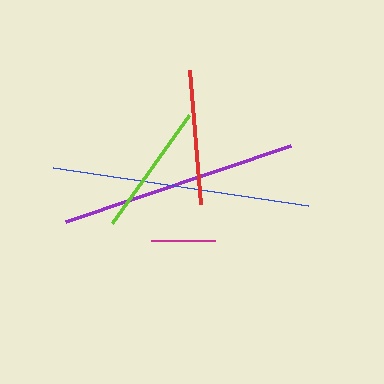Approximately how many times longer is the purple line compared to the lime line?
The purple line is approximately 1.8 times the length of the lime line.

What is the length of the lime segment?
The lime segment is approximately 132 pixels long.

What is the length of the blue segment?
The blue segment is approximately 258 pixels long.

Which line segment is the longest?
The blue line is the longest at approximately 258 pixels.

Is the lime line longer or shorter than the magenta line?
The lime line is longer than the magenta line.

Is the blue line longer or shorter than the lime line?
The blue line is longer than the lime line.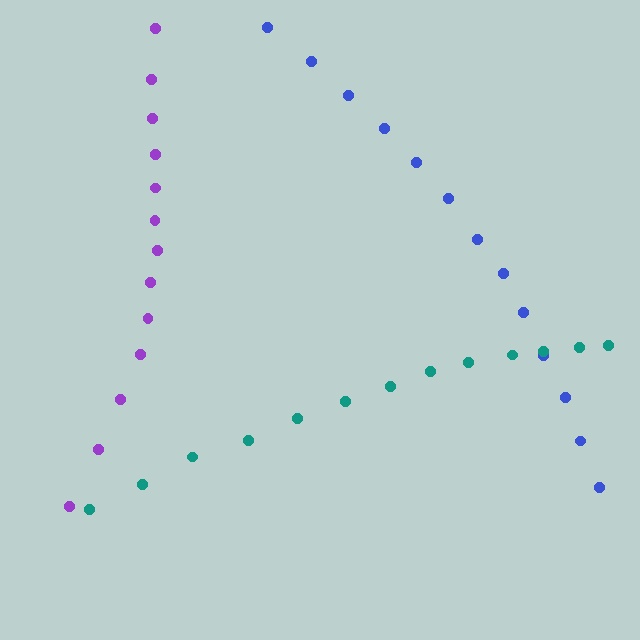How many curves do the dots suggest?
There are 3 distinct paths.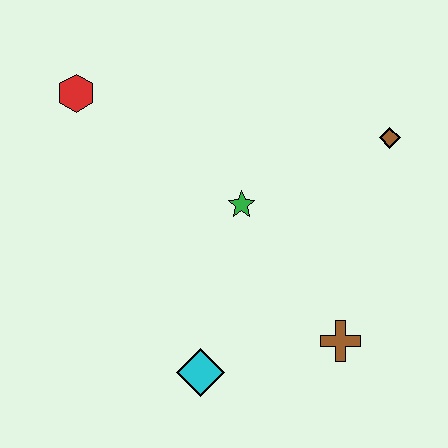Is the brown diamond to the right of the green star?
Yes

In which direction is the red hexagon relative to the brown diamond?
The red hexagon is to the left of the brown diamond.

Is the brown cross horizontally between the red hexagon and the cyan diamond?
No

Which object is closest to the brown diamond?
The green star is closest to the brown diamond.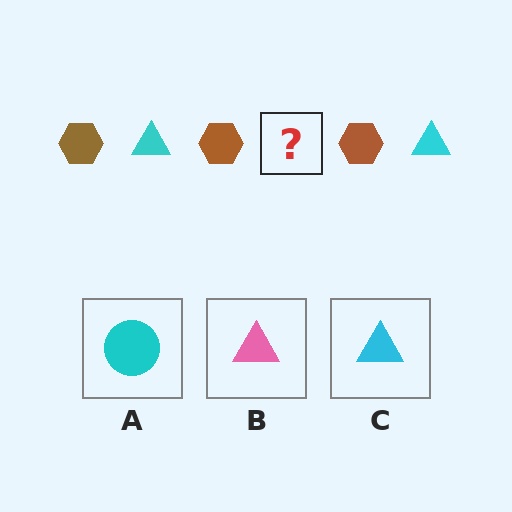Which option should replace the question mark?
Option C.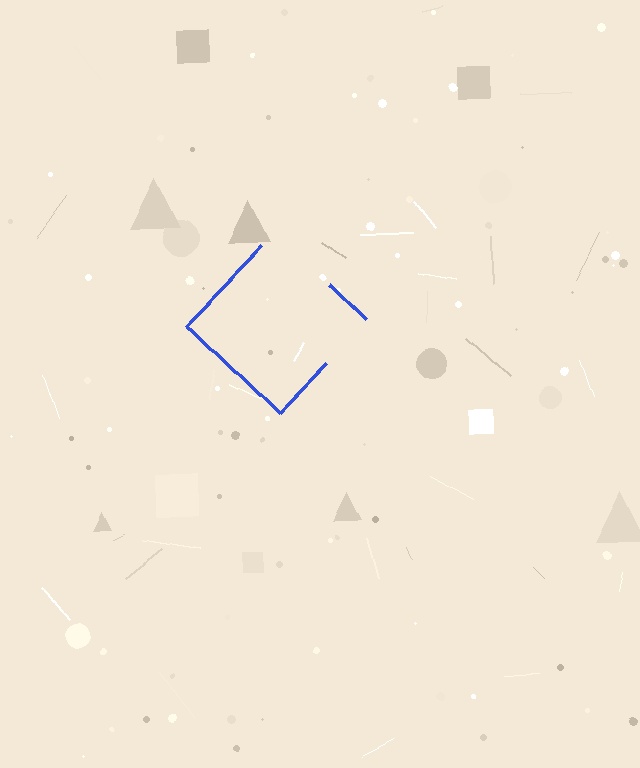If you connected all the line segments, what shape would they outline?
They would outline a diamond.